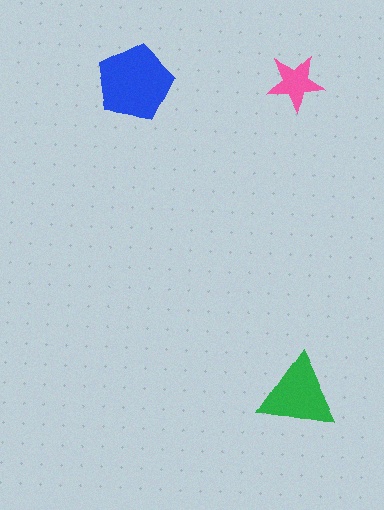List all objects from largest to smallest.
The blue pentagon, the green triangle, the pink star.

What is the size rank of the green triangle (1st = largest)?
2nd.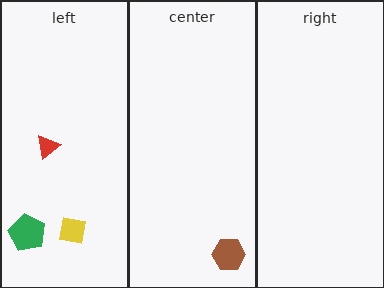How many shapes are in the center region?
1.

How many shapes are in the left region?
3.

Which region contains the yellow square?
The left region.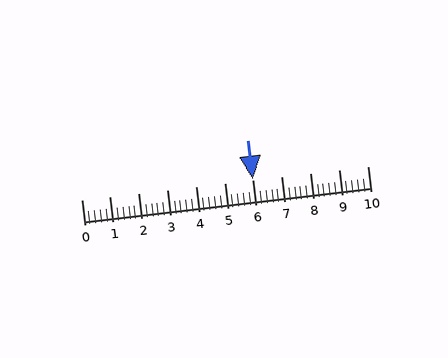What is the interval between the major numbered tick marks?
The major tick marks are spaced 1 units apart.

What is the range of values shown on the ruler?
The ruler shows values from 0 to 10.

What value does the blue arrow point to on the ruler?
The blue arrow points to approximately 6.0.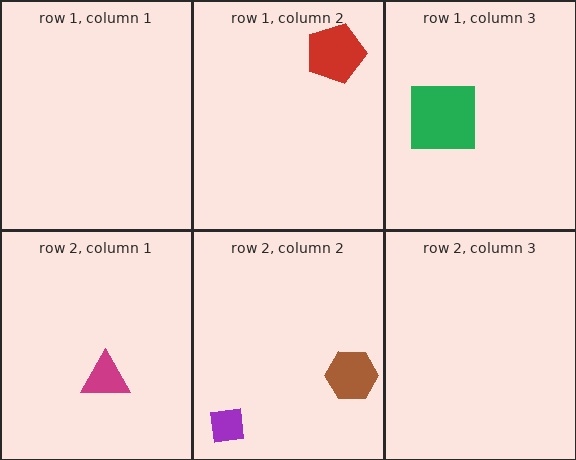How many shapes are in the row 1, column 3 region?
1.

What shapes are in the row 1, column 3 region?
The green square.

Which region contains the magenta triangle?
The row 2, column 1 region.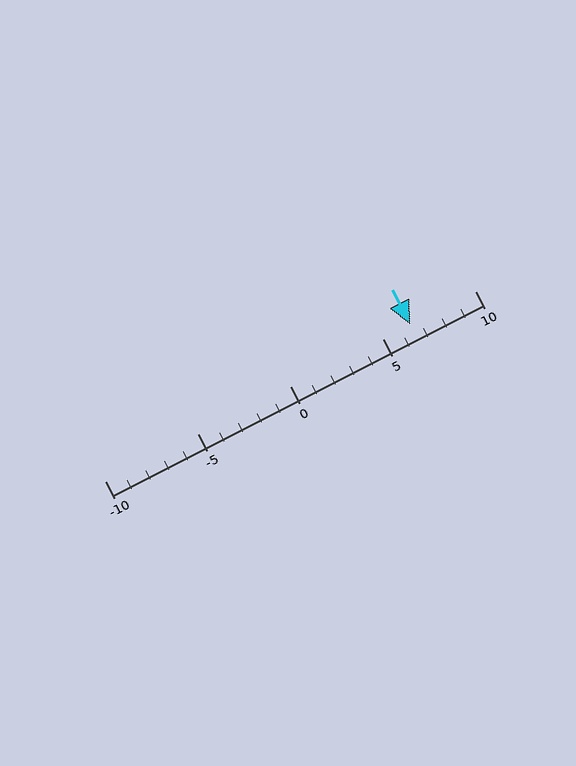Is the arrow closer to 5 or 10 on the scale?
The arrow is closer to 5.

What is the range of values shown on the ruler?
The ruler shows values from -10 to 10.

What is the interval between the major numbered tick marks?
The major tick marks are spaced 5 units apart.